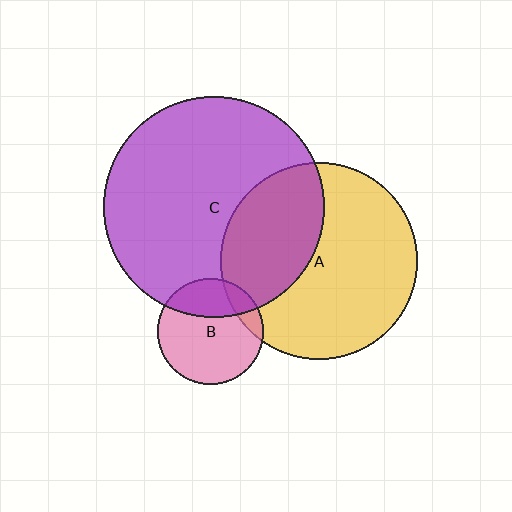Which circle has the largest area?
Circle C (purple).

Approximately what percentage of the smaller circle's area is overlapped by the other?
Approximately 35%.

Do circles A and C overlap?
Yes.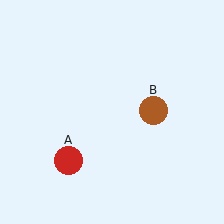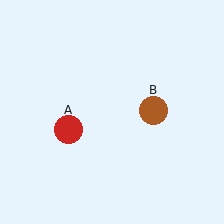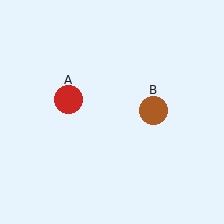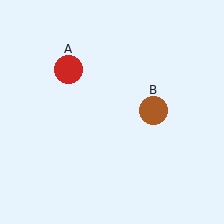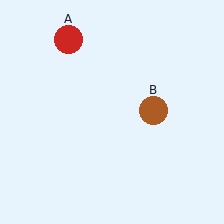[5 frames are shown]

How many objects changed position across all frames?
1 object changed position: red circle (object A).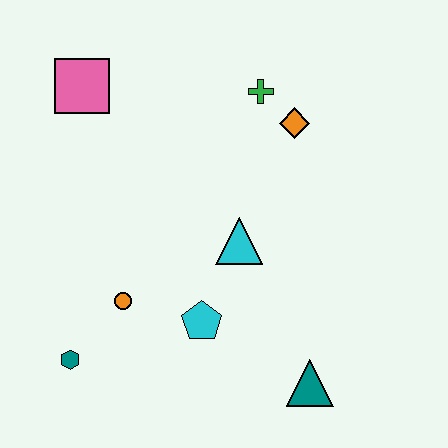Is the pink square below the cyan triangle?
No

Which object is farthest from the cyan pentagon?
The pink square is farthest from the cyan pentagon.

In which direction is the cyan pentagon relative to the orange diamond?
The cyan pentagon is below the orange diamond.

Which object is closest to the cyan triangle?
The cyan pentagon is closest to the cyan triangle.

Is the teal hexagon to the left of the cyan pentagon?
Yes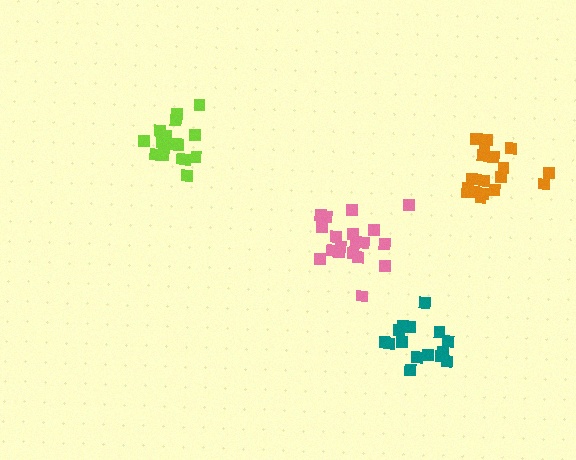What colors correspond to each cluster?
The clusters are colored: lime, pink, orange, teal.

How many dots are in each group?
Group 1: 18 dots, Group 2: 19 dots, Group 3: 18 dots, Group 4: 15 dots (70 total).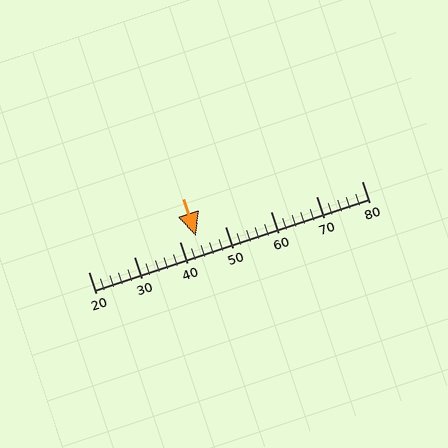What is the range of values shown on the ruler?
The ruler shows values from 20 to 80.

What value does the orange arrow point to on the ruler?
The orange arrow points to approximately 44.